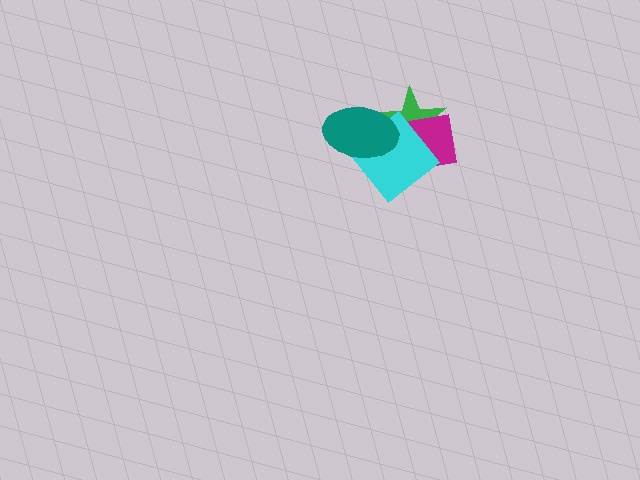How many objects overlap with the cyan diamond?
3 objects overlap with the cyan diamond.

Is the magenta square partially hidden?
Yes, it is partially covered by another shape.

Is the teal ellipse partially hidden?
No, no other shape covers it.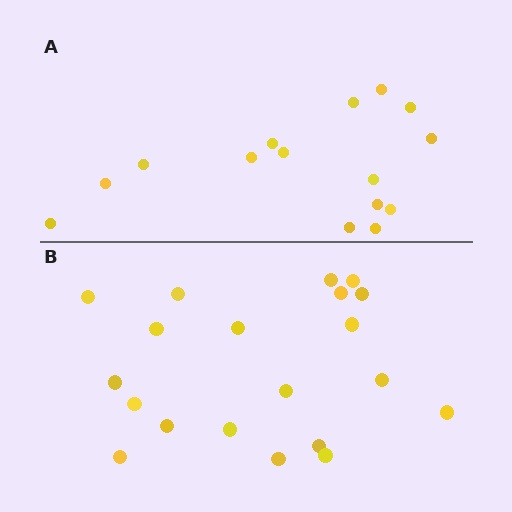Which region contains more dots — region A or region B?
Region B (the bottom region) has more dots.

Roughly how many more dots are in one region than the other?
Region B has about 5 more dots than region A.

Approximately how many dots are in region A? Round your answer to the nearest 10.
About 20 dots. (The exact count is 15, which rounds to 20.)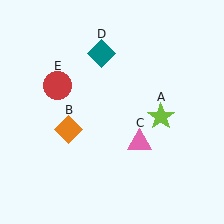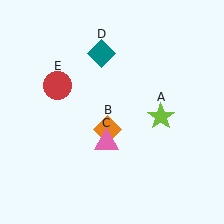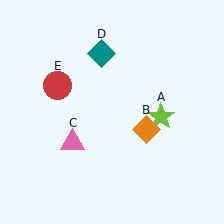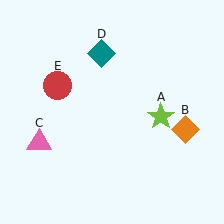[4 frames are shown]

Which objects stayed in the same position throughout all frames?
Lime star (object A) and teal diamond (object D) and red circle (object E) remained stationary.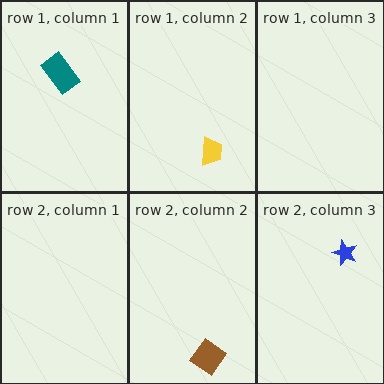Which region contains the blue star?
The row 2, column 3 region.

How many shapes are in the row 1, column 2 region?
1.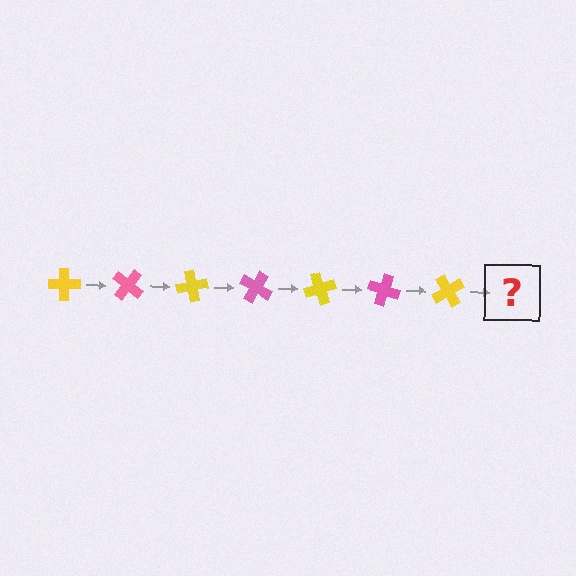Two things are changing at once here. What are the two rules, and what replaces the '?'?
The two rules are that it rotates 40 degrees each step and the color cycles through yellow and pink. The '?' should be a pink cross, rotated 280 degrees from the start.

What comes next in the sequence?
The next element should be a pink cross, rotated 280 degrees from the start.